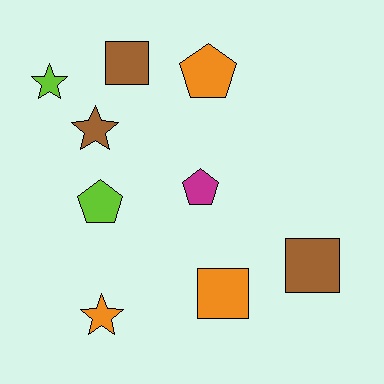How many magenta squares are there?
There are no magenta squares.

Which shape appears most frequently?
Star, with 3 objects.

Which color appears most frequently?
Brown, with 3 objects.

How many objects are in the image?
There are 9 objects.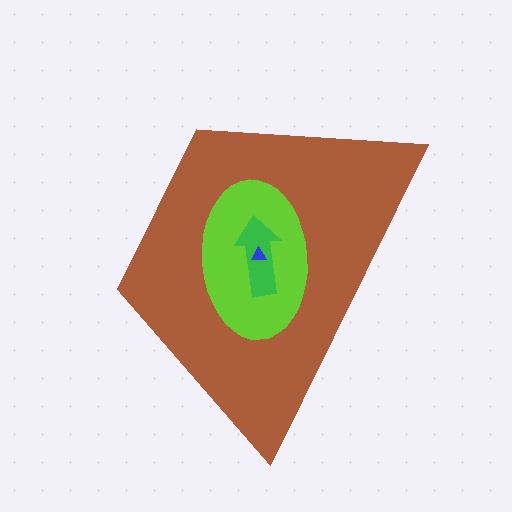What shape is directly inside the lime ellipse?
The green arrow.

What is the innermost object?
The blue triangle.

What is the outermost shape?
The brown trapezoid.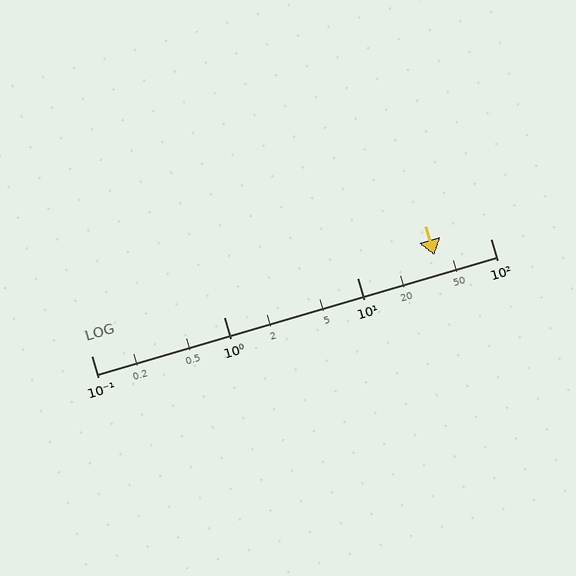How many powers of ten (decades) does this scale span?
The scale spans 3 decades, from 0.1 to 100.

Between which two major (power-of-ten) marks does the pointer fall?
The pointer is between 10 and 100.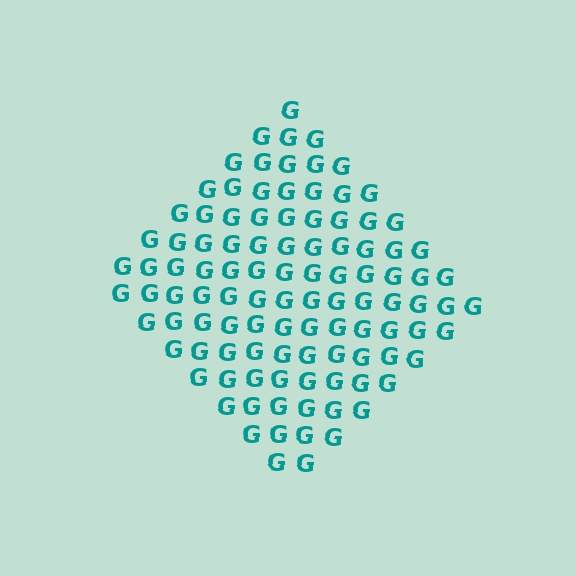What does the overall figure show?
The overall figure shows a diamond.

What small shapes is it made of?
It is made of small letter G's.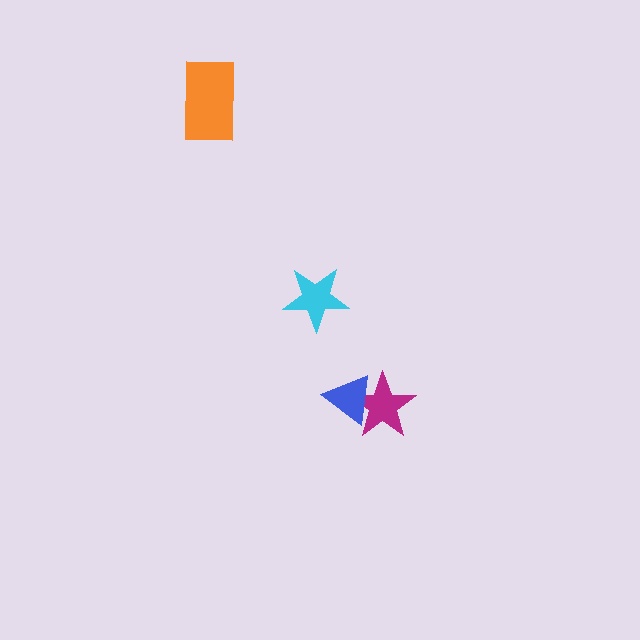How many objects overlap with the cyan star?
0 objects overlap with the cyan star.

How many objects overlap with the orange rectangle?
0 objects overlap with the orange rectangle.